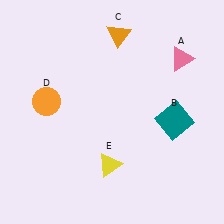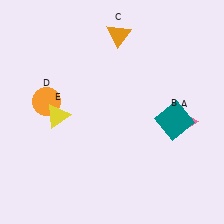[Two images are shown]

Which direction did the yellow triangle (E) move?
The yellow triangle (E) moved left.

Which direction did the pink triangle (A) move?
The pink triangle (A) moved down.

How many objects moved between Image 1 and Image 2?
2 objects moved between the two images.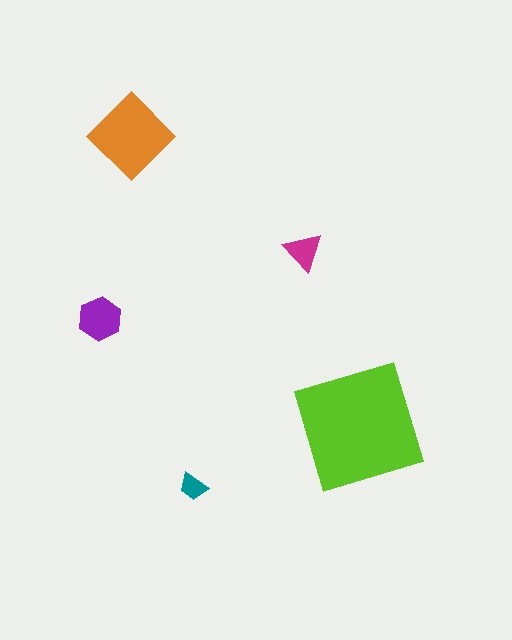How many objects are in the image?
There are 5 objects in the image.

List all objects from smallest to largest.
The teal trapezoid, the magenta triangle, the purple hexagon, the orange diamond, the lime square.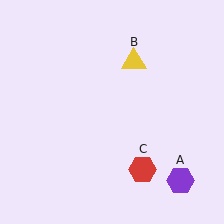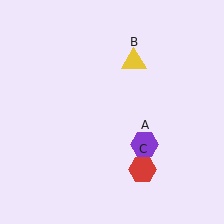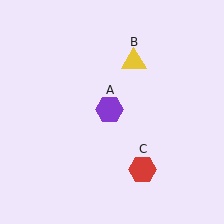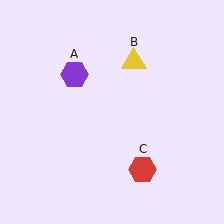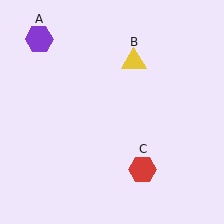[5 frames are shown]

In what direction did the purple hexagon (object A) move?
The purple hexagon (object A) moved up and to the left.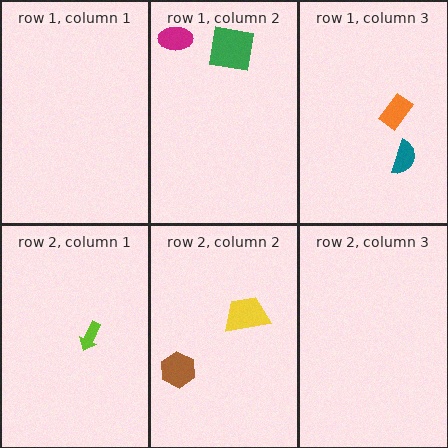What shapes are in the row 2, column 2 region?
The brown hexagon, the yellow trapezoid.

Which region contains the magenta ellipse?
The row 1, column 2 region.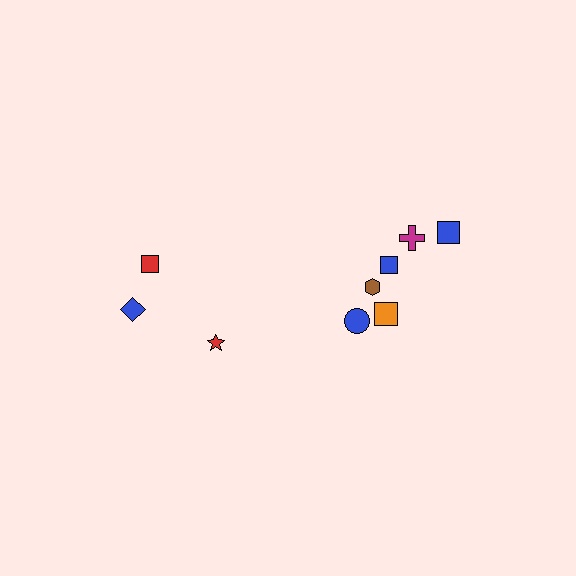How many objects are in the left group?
There are 3 objects.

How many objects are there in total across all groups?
There are 9 objects.